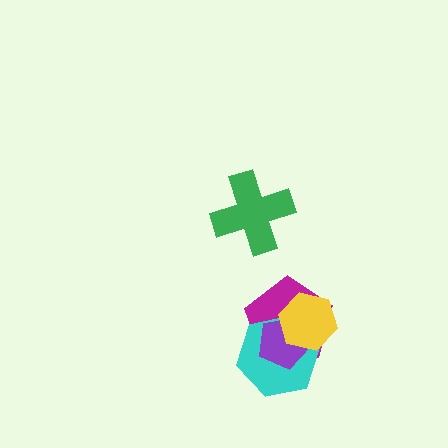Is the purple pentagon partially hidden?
Yes, it is partially covered by another shape.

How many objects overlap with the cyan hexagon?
3 objects overlap with the cyan hexagon.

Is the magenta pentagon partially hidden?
Yes, it is partially covered by another shape.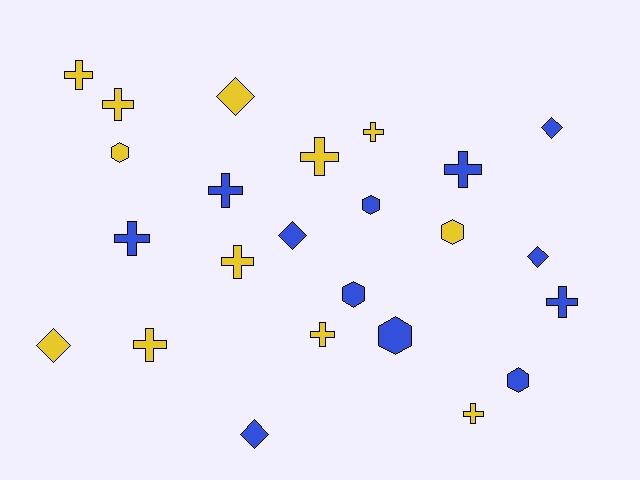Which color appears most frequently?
Blue, with 12 objects.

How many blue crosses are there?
There are 4 blue crosses.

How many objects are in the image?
There are 24 objects.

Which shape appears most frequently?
Cross, with 12 objects.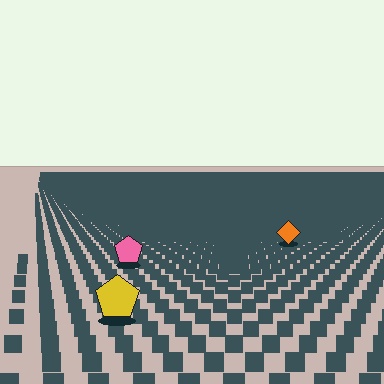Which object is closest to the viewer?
The yellow pentagon is closest. The texture marks near it are larger and more spread out.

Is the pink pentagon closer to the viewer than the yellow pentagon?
No. The yellow pentagon is closer — you can tell from the texture gradient: the ground texture is coarser near it.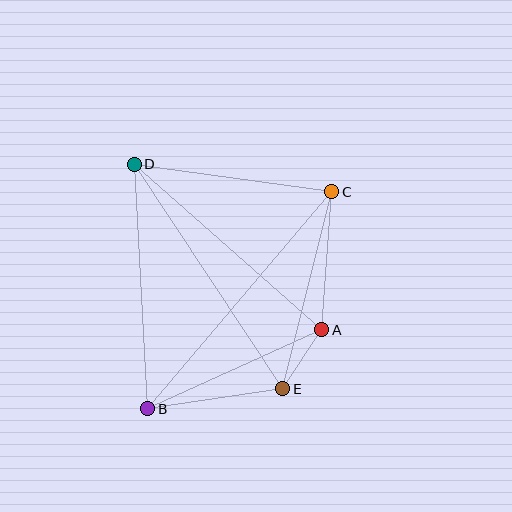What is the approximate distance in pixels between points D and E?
The distance between D and E is approximately 269 pixels.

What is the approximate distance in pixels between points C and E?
The distance between C and E is approximately 203 pixels.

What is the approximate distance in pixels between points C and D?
The distance between C and D is approximately 199 pixels.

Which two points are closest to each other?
Points A and E are closest to each other.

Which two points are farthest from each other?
Points B and C are farthest from each other.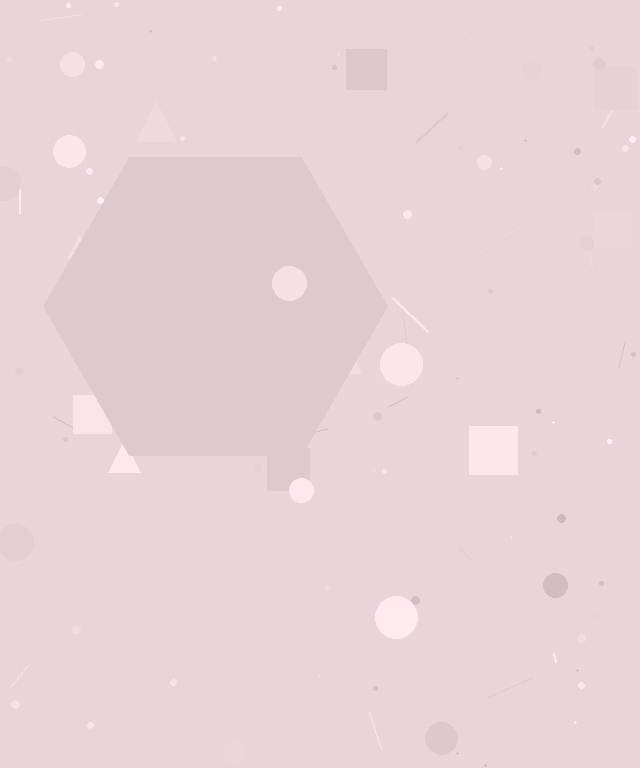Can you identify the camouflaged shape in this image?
The camouflaged shape is a hexagon.